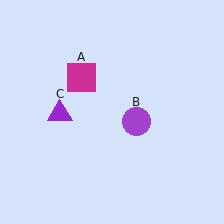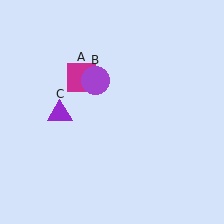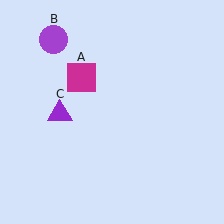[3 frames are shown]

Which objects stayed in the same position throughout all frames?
Magenta square (object A) and purple triangle (object C) remained stationary.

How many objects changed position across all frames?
1 object changed position: purple circle (object B).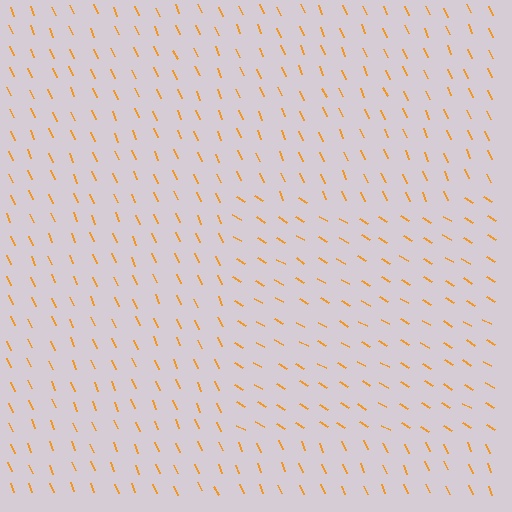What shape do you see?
I see a rectangle.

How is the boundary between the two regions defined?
The boundary is defined purely by a change in line orientation (approximately 36 degrees difference). All lines are the same color and thickness.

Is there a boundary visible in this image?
Yes, there is a texture boundary formed by a change in line orientation.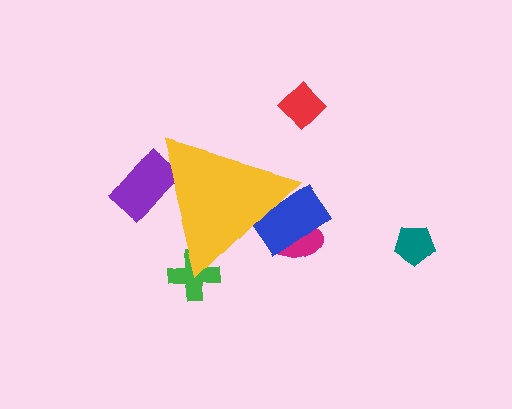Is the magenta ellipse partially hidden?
Yes, the magenta ellipse is partially hidden behind the yellow triangle.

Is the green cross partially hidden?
Yes, the green cross is partially hidden behind the yellow triangle.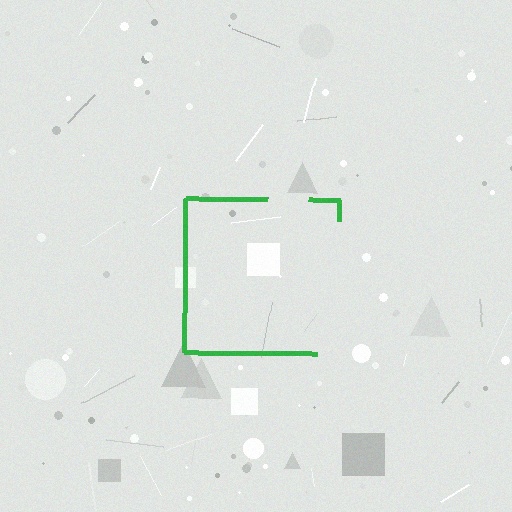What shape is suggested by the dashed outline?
The dashed outline suggests a square.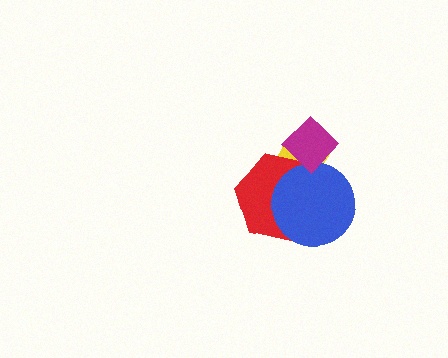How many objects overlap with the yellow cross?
3 objects overlap with the yellow cross.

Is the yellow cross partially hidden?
Yes, it is partially covered by another shape.